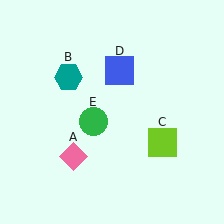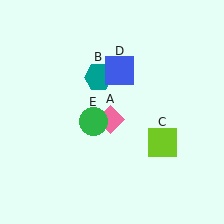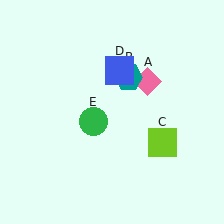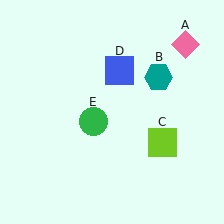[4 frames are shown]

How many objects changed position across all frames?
2 objects changed position: pink diamond (object A), teal hexagon (object B).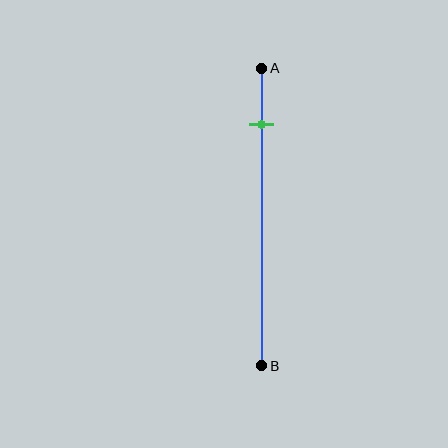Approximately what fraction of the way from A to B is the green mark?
The green mark is approximately 20% of the way from A to B.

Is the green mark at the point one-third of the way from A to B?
No, the mark is at about 20% from A, not at the 33% one-third point.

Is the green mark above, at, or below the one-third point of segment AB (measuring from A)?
The green mark is above the one-third point of segment AB.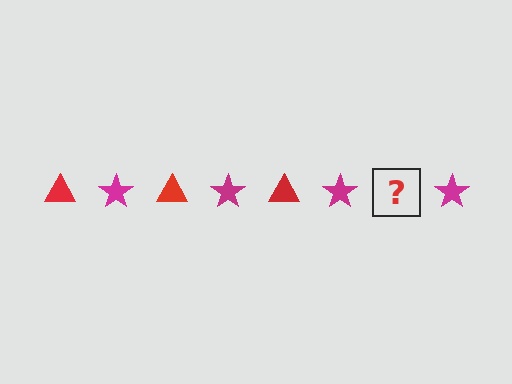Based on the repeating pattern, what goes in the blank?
The blank should be a red triangle.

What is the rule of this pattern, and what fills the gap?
The rule is that the pattern alternates between red triangle and magenta star. The gap should be filled with a red triangle.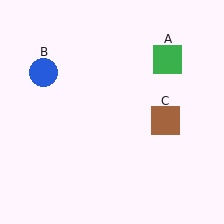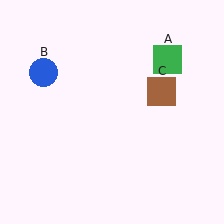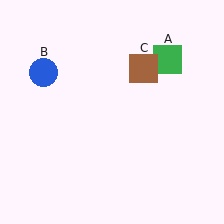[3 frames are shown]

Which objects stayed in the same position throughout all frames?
Green square (object A) and blue circle (object B) remained stationary.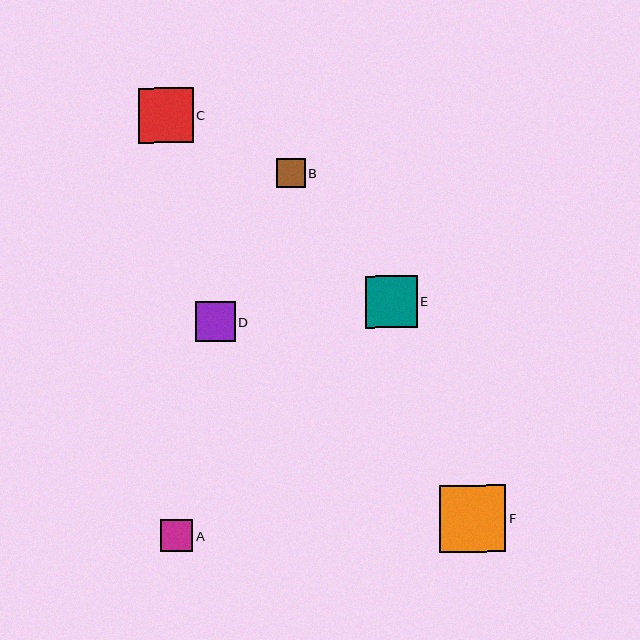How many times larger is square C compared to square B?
Square C is approximately 1.9 times the size of square B.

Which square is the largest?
Square F is the largest with a size of approximately 67 pixels.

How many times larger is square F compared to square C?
Square F is approximately 1.2 times the size of square C.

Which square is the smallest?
Square B is the smallest with a size of approximately 29 pixels.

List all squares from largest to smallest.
From largest to smallest: F, C, E, D, A, B.